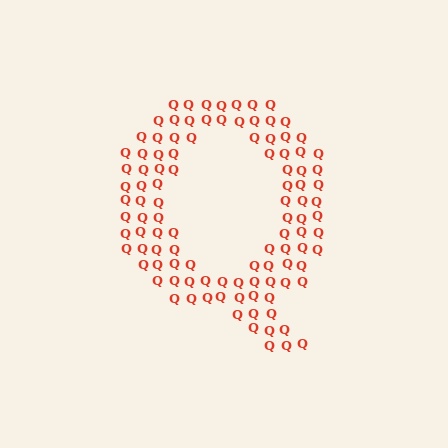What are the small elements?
The small elements are letter Q's.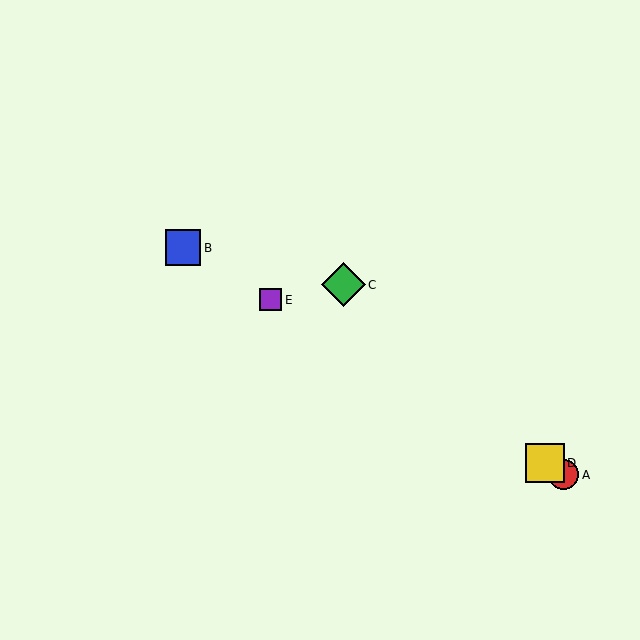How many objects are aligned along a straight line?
4 objects (A, B, D, E) are aligned along a straight line.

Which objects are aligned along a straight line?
Objects A, B, D, E are aligned along a straight line.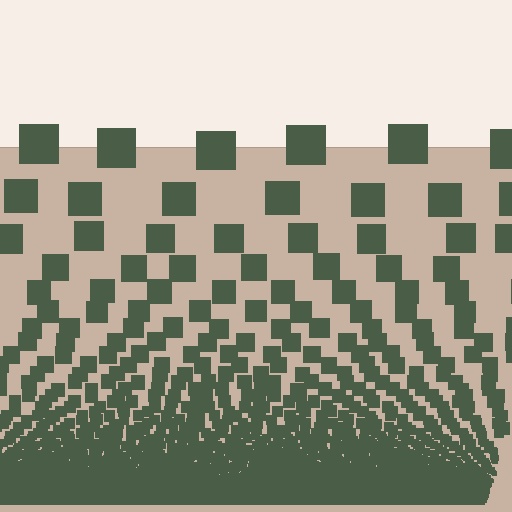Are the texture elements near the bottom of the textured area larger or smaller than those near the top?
Smaller. The gradient is inverted — elements near the bottom are smaller and denser.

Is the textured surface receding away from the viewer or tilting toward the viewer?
The surface appears to tilt toward the viewer. Texture elements get larger and sparser toward the top.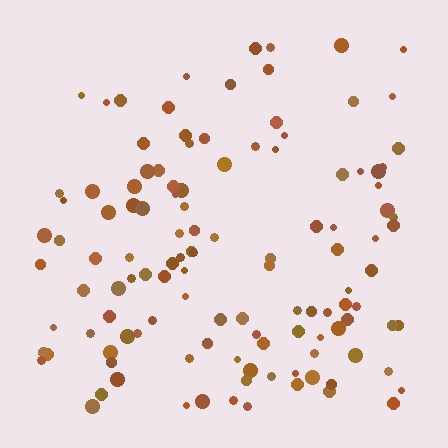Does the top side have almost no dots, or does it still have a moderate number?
Still a moderate number, just noticeably fewer than the bottom.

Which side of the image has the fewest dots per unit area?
The top.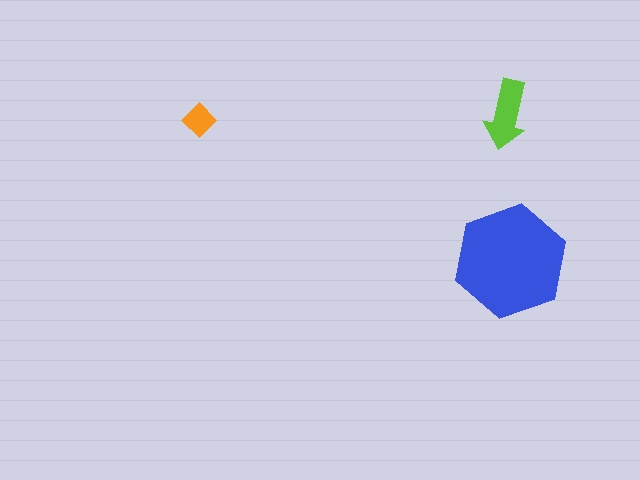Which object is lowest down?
The blue hexagon is bottommost.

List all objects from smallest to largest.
The orange diamond, the lime arrow, the blue hexagon.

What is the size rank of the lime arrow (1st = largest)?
2nd.